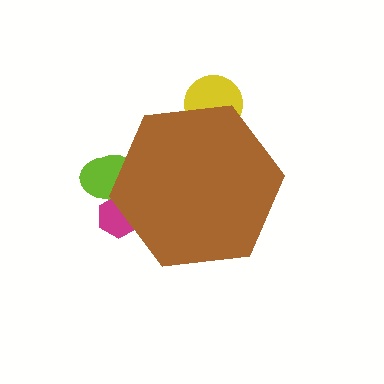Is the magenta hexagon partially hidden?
Yes, the magenta hexagon is partially hidden behind the brown hexagon.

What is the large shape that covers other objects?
A brown hexagon.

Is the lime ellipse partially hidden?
Yes, the lime ellipse is partially hidden behind the brown hexagon.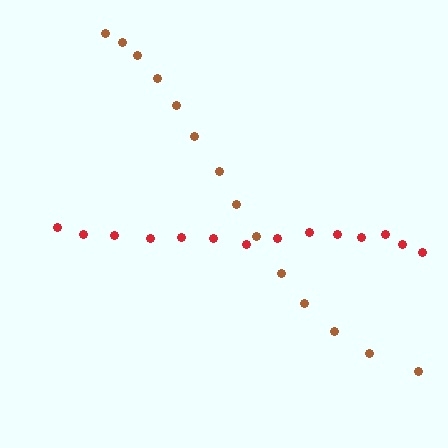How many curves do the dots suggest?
There are 2 distinct paths.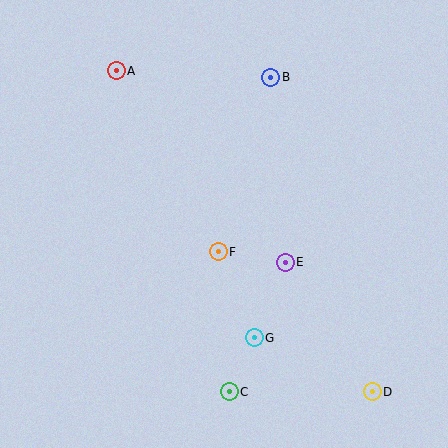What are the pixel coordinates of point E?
Point E is at (285, 262).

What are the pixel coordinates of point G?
Point G is at (254, 338).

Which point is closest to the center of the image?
Point F at (218, 252) is closest to the center.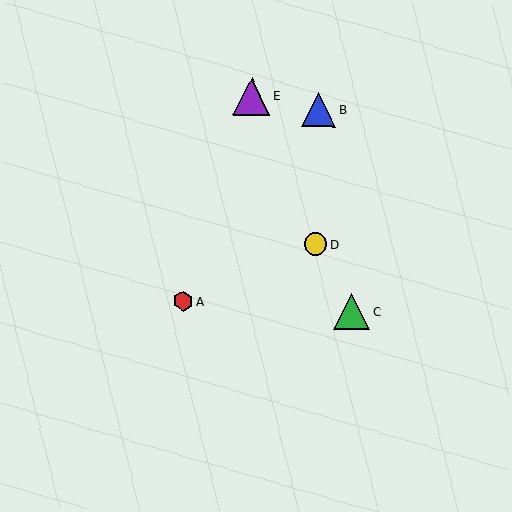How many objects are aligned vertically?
2 objects (B, D) are aligned vertically.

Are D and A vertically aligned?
No, D is at x≈316 and A is at x≈183.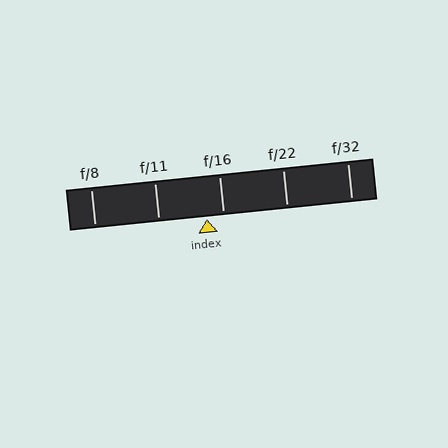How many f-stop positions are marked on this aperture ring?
There are 5 f-stop positions marked.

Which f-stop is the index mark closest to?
The index mark is closest to f/16.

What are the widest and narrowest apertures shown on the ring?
The widest aperture shown is f/8 and the narrowest is f/32.